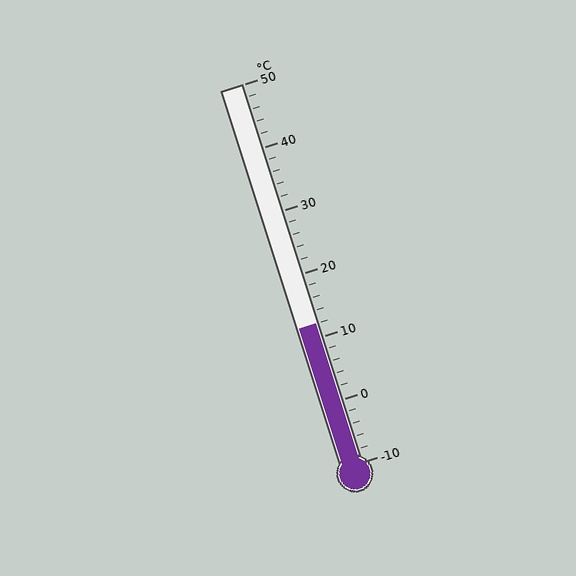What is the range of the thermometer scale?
The thermometer scale ranges from -10°C to 50°C.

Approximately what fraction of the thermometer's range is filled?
The thermometer is filled to approximately 35% of its range.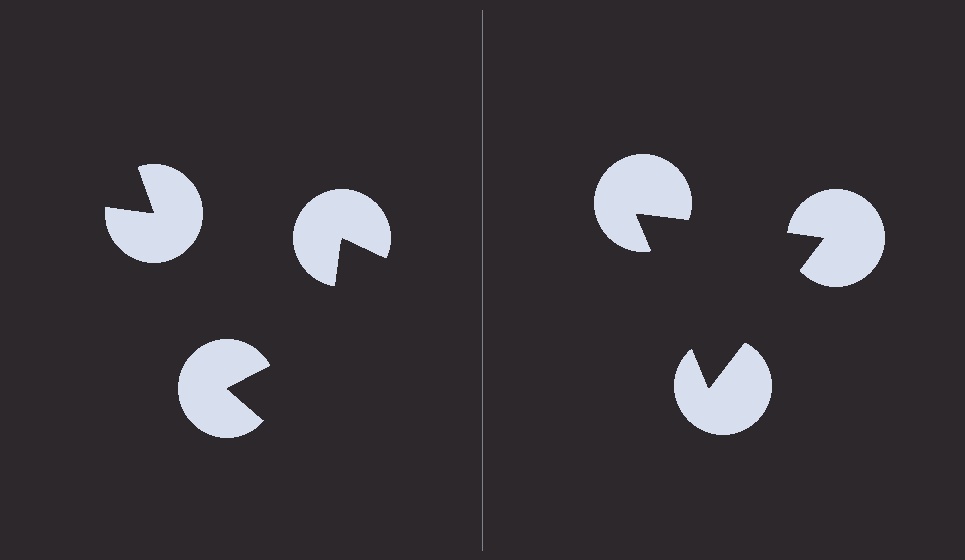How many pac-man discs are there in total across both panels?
6 — 3 on each side.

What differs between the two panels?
The pac-man discs are positioned identically on both sides; only the wedge orientations differ. On the right they align to a triangle; on the left they are misaligned.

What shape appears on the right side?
An illusory triangle.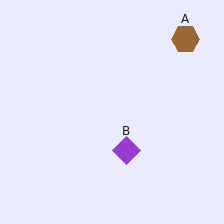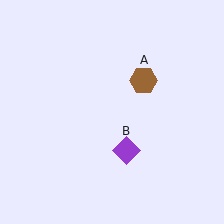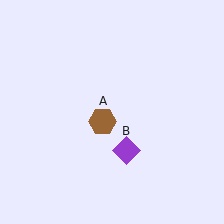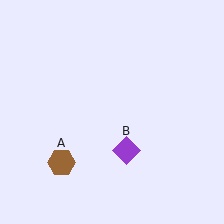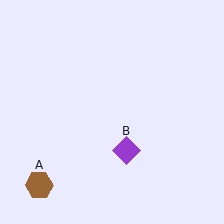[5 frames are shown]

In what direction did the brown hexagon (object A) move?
The brown hexagon (object A) moved down and to the left.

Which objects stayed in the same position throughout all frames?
Purple diamond (object B) remained stationary.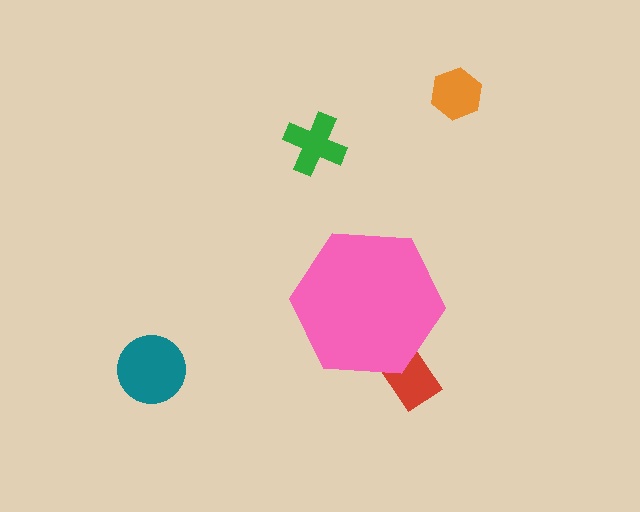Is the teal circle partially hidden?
No, the teal circle is fully visible.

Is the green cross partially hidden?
No, the green cross is fully visible.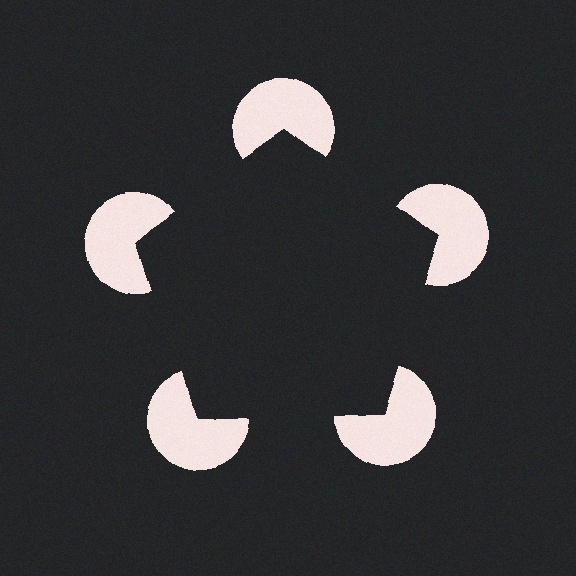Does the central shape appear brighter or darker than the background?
It typically appears slightly darker than the background, even though no actual brightness change is drawn.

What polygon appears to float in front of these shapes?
An illusory pentagon — its edges are inferred from the aligned wedge cuts in the pac-man discs, not physically drawn.